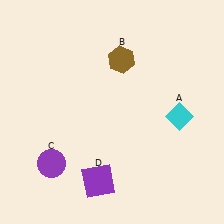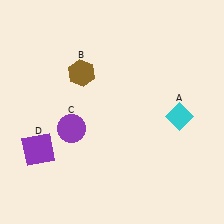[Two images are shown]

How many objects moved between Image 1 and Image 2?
3 objects moved between the two images.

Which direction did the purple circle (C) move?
The purple circle (C) moved up.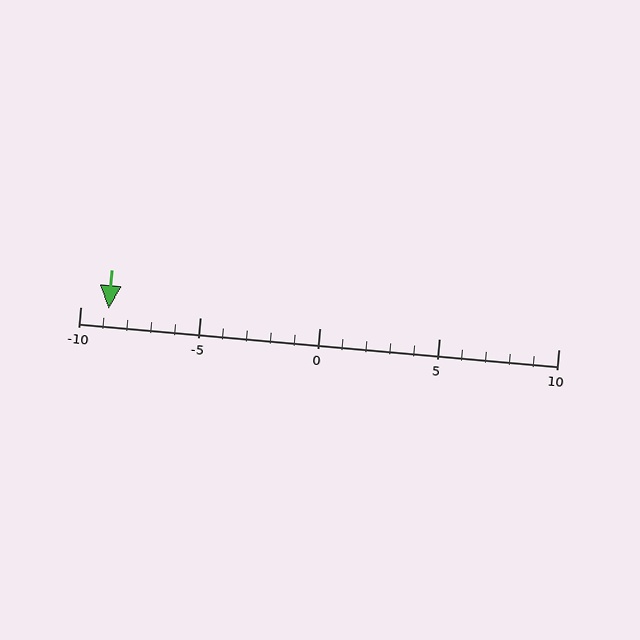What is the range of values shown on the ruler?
The ruler shows values from -10 to 10.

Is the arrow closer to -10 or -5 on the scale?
The arrow is closer to -10.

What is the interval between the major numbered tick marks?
The major tick marks are spaced 5 units apart.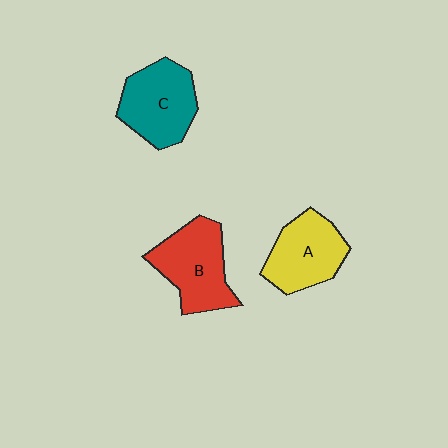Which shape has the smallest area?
Shape A (yellow).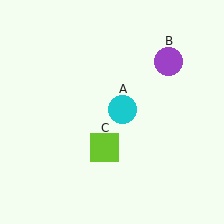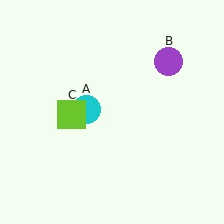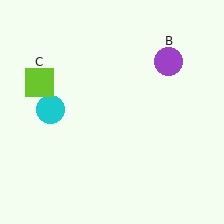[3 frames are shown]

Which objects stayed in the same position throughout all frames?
Purple circle (object B) remained stationary.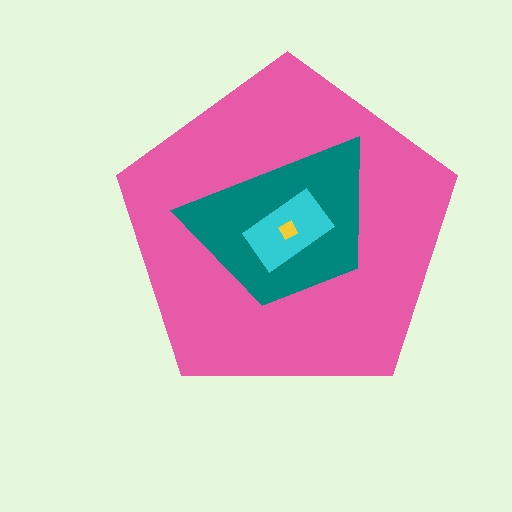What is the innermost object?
The yellow diamond.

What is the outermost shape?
The pink pentagon.